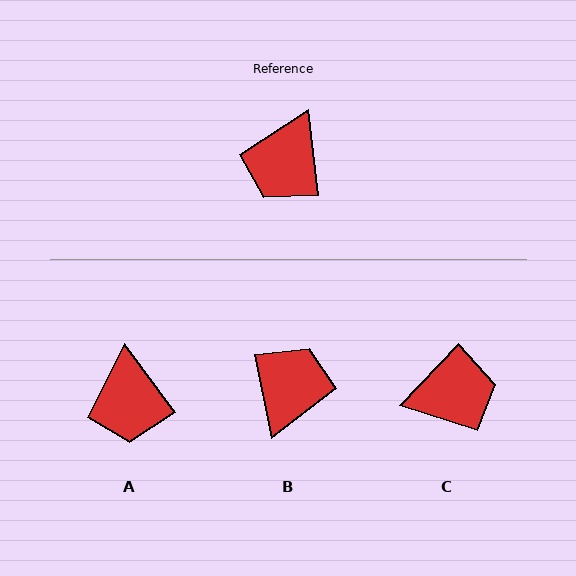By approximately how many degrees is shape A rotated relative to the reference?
Approximately 31 degrees counter-clockwise.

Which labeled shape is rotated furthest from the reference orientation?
B, about 175 degrees away.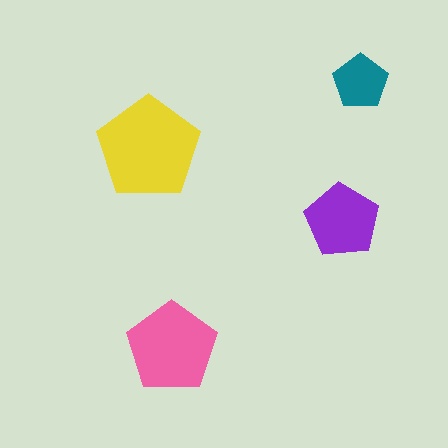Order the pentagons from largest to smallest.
the yellow one, the pink one, the purple one, the teal one.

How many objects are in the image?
There are 4 objects in the image.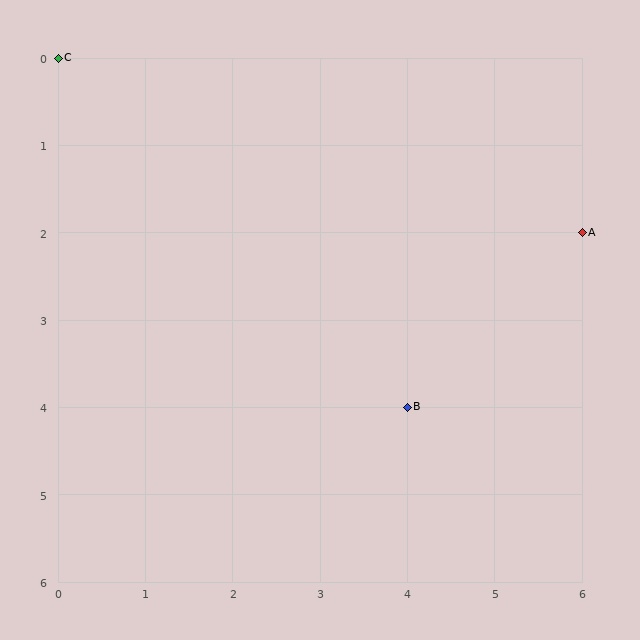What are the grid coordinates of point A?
Point A is at grid coordinates (6, 2).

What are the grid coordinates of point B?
Point B is at grid coordinates (4, 4).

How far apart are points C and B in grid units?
Points C and B are 4 columns and 4 rows apart (about 5.7 grid units diagonally).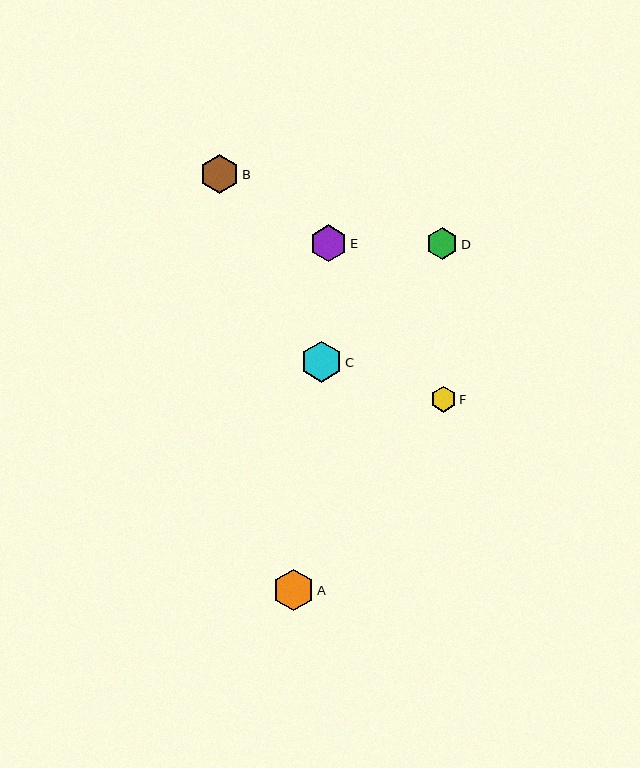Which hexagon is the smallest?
Hexagon F is the smallest with a size of approximately 26 pixels.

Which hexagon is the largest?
Hexagon C is the largest with a size of approximately 41 pixels.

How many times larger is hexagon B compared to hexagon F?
Hexagon B is approximately 1.5 times the size of hexagon F.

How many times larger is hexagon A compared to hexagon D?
Hexagon A is approximately 1.3 times the size of hexagon D.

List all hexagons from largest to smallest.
From largest to smallest: C, A, B, E, D, F.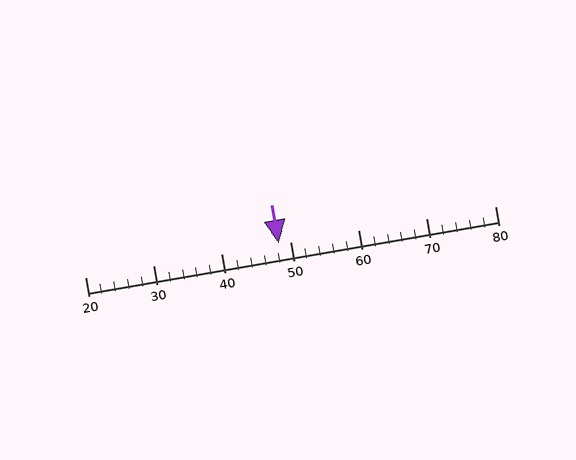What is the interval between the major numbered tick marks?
The major tick marks are spaced 10 units apart.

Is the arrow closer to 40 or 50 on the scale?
The arrow is closer to 50.